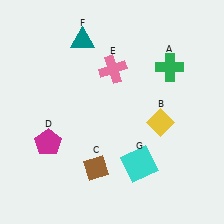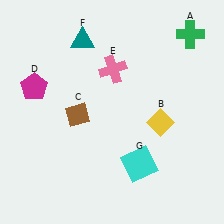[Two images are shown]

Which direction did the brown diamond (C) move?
The brown diamond (C) moved up.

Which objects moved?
The objects that moved are: the green cross (A), the brown diamond (C), the magenta pentagon (D).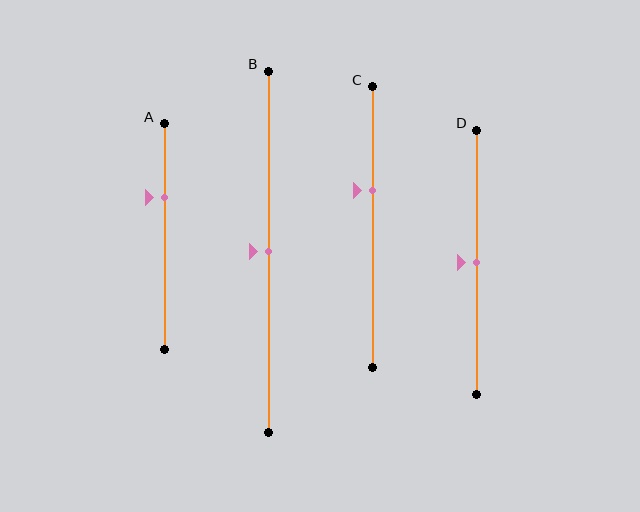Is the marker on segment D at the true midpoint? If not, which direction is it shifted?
Yes, the marker on segment D is at the true midpoint.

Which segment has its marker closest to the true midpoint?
Segment B has its marker closest to the true midpoint.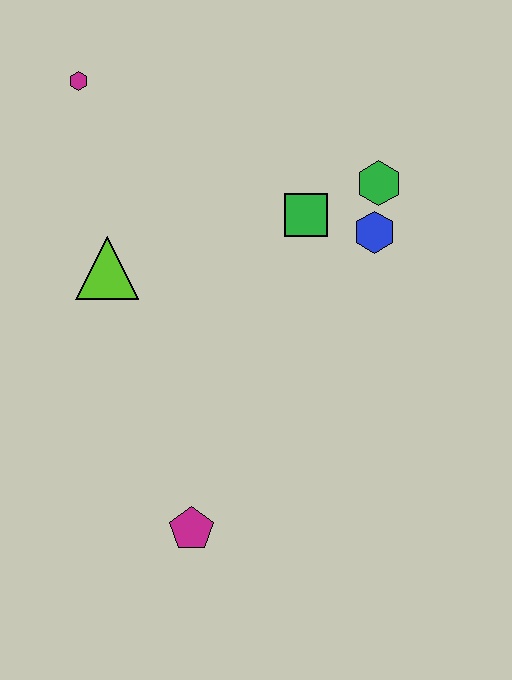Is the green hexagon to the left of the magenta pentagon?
No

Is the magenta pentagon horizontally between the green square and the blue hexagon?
No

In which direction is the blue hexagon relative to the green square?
The blue hexagon is to the right of the green square.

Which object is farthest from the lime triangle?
The green hexagon is farthest from the lime triangle.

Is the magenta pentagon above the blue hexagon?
No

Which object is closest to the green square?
The blue hexagon is closest to the green square.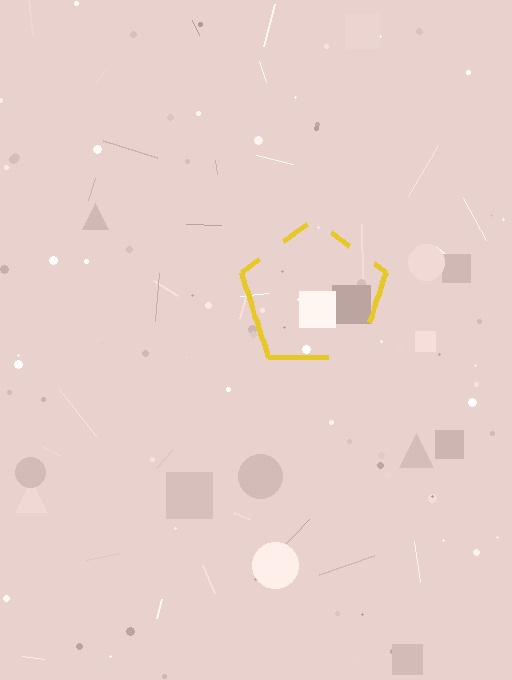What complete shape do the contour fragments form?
The contour fragments form a pentagon.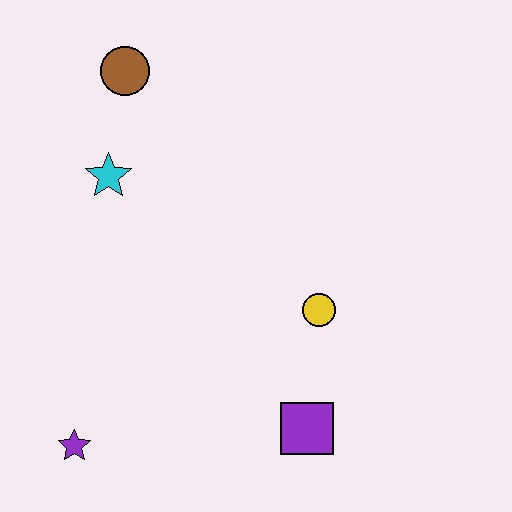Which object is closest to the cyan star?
The brown circle is closest to the cyan star.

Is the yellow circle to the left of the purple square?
No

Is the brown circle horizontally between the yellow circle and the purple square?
No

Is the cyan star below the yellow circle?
No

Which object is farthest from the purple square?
The brown circle is farthest from the purple square.